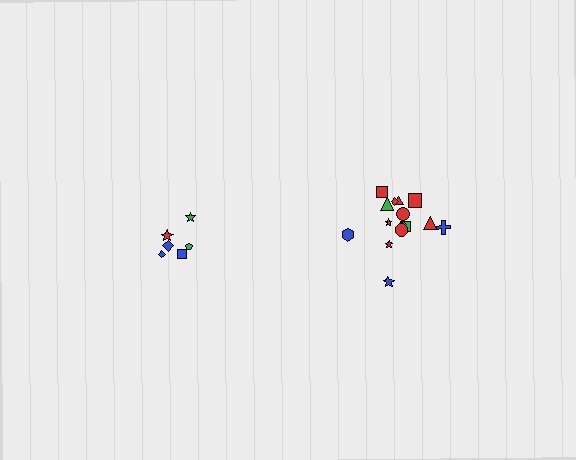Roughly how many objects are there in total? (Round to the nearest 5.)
Roughly 20 objects in total.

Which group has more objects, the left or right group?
The right group.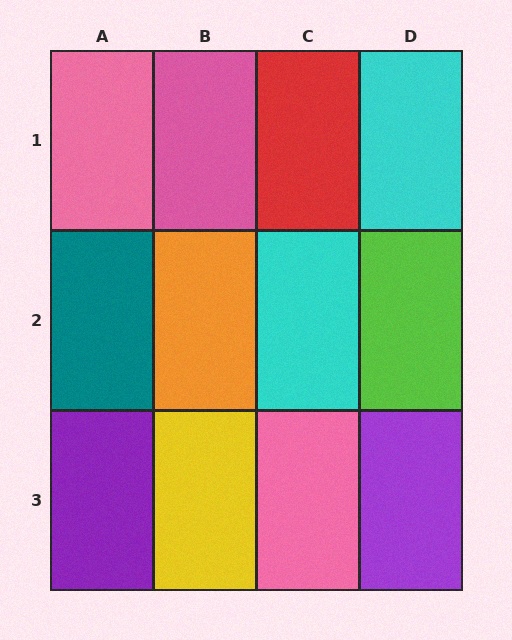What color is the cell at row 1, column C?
Red.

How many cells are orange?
1 cell is orange.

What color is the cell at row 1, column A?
Pink.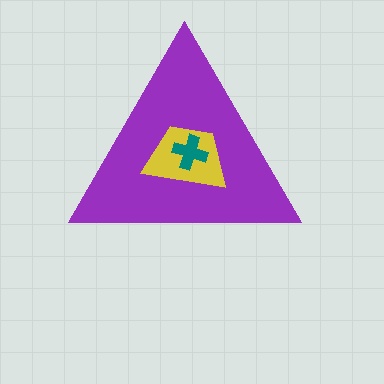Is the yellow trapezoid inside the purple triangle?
Yes.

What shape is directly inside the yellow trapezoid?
The teal cross.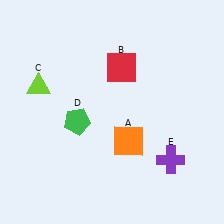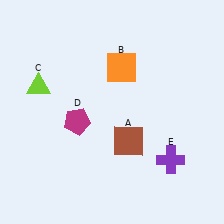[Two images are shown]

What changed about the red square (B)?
In Image 1, B is red. In Image 2, it changed to orange.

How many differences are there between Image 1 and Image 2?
There are 3 differences between the two images.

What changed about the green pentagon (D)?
In Image 1, D is green. In Image 2, it changed to magenta.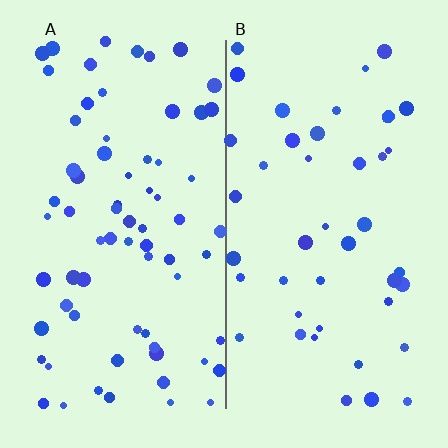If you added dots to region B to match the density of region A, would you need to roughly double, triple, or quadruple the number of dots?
Approximately double.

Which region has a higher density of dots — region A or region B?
A (the left).